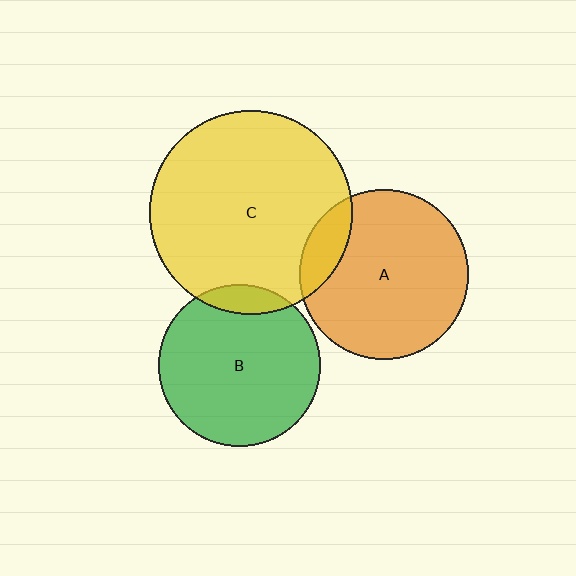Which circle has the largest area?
Circle C (yellow).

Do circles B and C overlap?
Yes.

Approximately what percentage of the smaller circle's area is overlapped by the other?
Approximately 10%.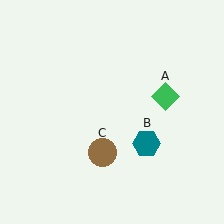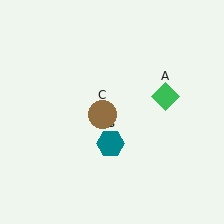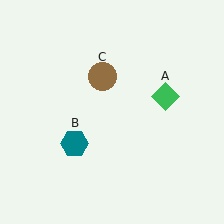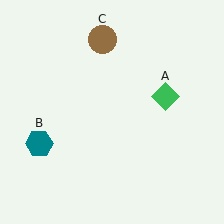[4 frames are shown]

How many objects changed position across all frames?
2 objects changed position: teal hexagon (object B), brown circle (object C).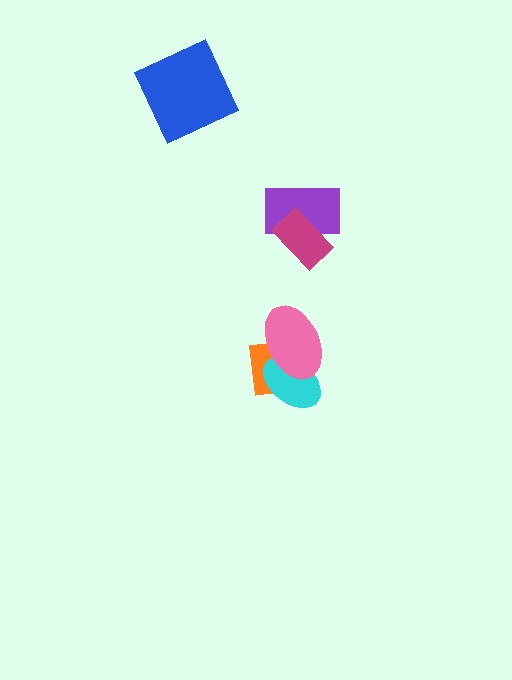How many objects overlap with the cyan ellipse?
2 objects overlap with the cyan ellipse.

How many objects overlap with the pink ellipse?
2 objects overlap with the pink ellipse.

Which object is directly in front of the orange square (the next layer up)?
The cyan ellipse is directly in front of the orange square.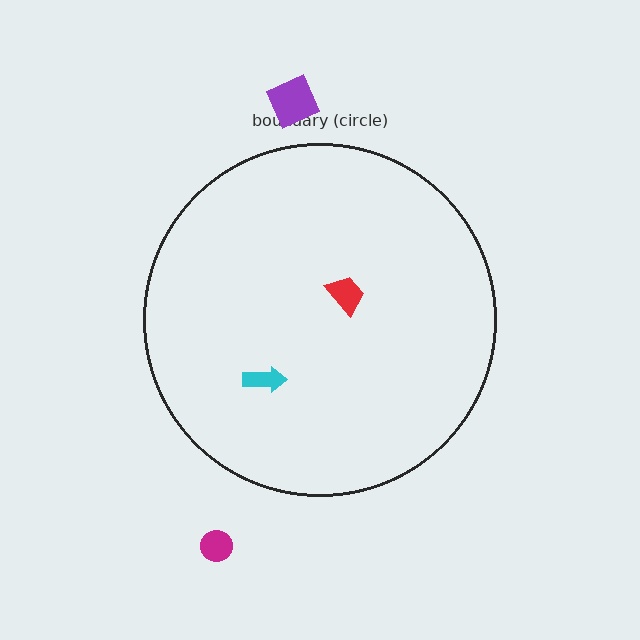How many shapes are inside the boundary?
2 inside, 2 outside.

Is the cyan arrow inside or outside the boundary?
Inside.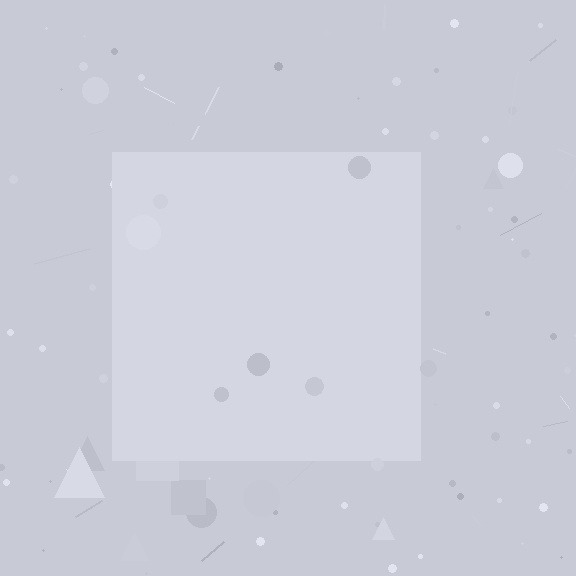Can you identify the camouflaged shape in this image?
The camouflaged shape is a square.